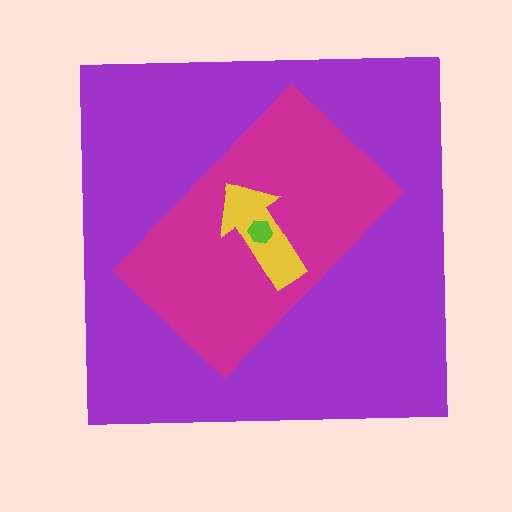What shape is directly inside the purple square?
The magenta rectangle.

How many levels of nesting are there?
4.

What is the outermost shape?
The purple square.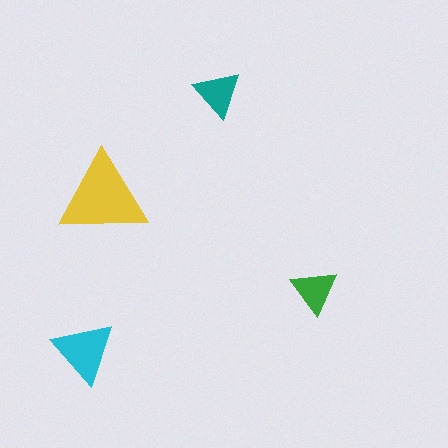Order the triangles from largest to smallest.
the yellow one, the cyan one, the teal one, the green one.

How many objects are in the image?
There are 4 objects in the image.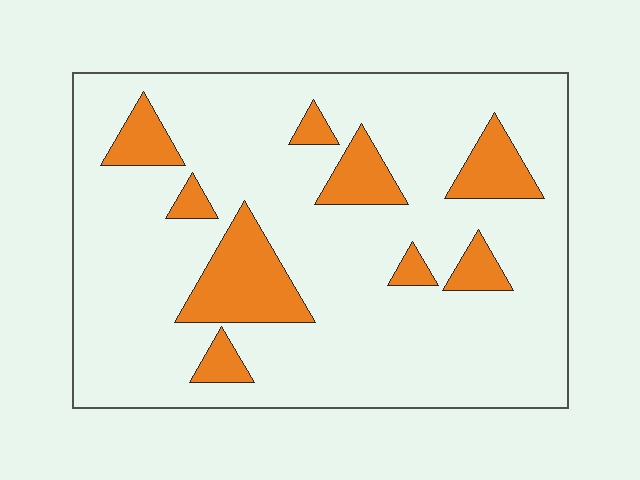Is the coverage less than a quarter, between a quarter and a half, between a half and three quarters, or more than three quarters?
Less than a quarter.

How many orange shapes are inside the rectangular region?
9.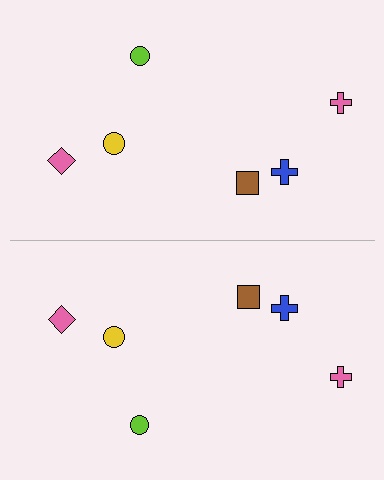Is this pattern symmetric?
Yes, this pattern has bilateral (reflection) symmetry.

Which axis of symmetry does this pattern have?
The pattern has a horizontal axis of symmetry running through the center of the image.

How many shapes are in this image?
There are 12 shapes in this image.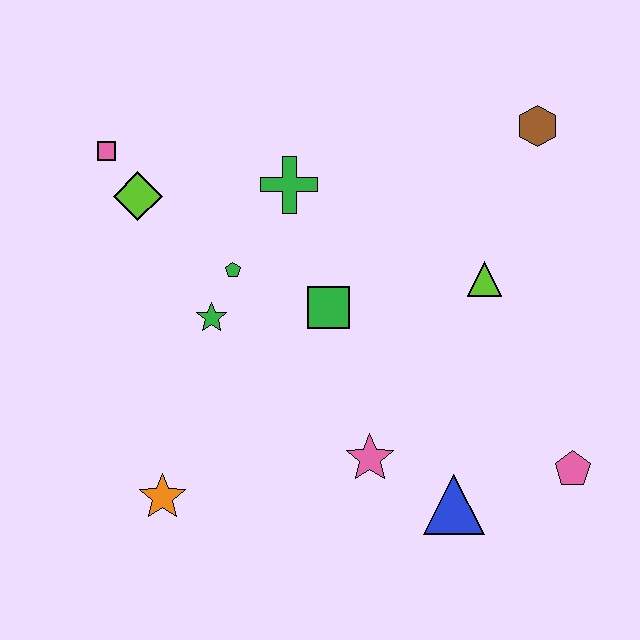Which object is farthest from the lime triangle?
The pink square is farthest from the lime triangle.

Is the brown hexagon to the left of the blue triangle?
No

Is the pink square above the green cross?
Yes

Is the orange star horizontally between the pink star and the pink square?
Yes